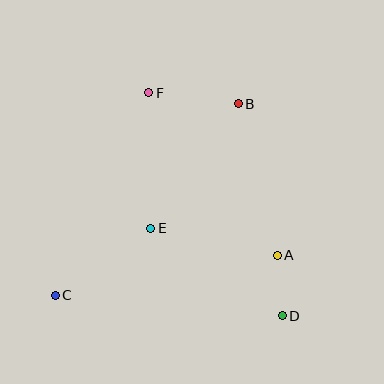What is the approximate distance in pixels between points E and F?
The distance between E and F is approximately 136 pixels.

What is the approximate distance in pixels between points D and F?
The distance between D and F is approximately 260 pixels.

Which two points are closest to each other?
Points A and D are closest to each other.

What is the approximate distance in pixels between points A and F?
The distance between A and F is approximately 207 pixels.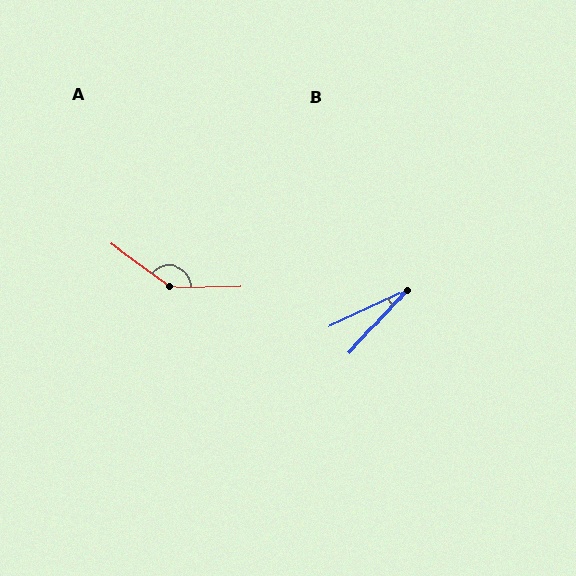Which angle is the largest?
A, at approximately 143 degrees.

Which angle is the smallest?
B, at approximately 23 degrees.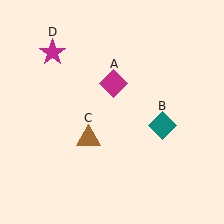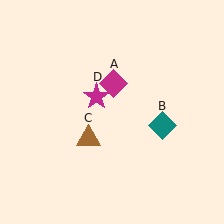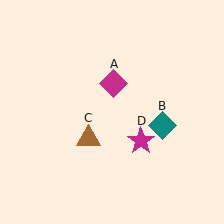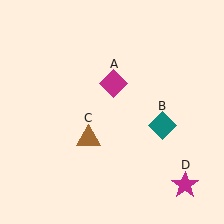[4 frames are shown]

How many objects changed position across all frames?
1 object changed position: magenta star (object D).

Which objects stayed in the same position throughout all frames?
Magenta diamond (object A) and teal diamond (object B) and brown triangle (object C) remained stationary.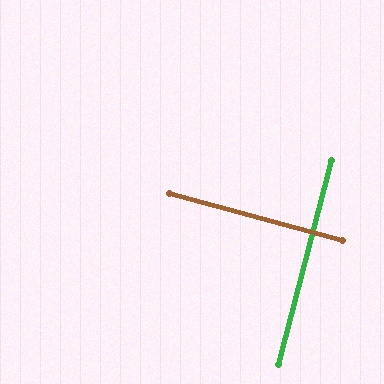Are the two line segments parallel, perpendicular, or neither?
Perpendicular — they meet at approximately 89°.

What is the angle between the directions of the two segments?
Approximately 89 degrees.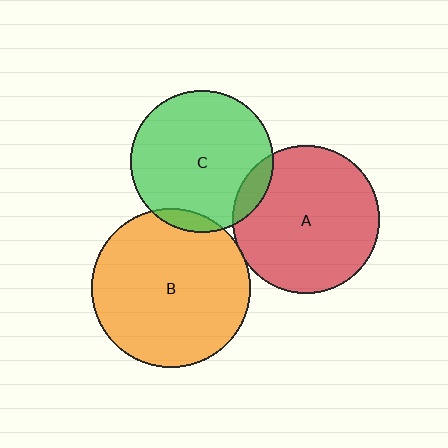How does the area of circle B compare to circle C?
Approximately 1.3 times.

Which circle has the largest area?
Circle B (orange).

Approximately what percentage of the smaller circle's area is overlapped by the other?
Approximately 5%.